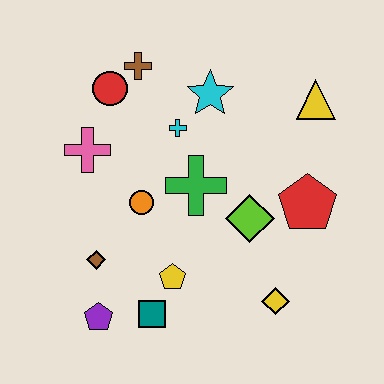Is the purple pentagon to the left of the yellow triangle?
Yes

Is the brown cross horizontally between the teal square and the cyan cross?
No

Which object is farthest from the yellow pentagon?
The yellow triangle is farthest from the yellow pentagon.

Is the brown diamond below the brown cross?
Yes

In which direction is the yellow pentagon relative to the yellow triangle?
The yellow pentagon is below the yellow triangle.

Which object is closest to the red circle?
The brown cross is closest to the red circle.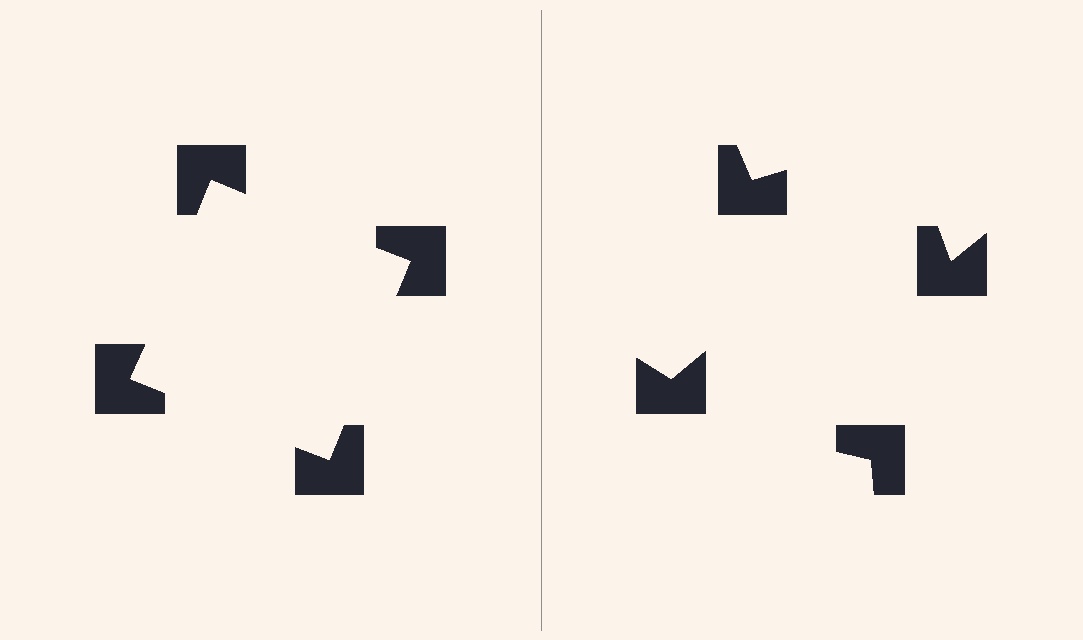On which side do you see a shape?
An illusory square appears on the left side. On the right side the wedge cuts are rotated, so no coherent shape forms.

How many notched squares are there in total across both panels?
8 — 4 on each side.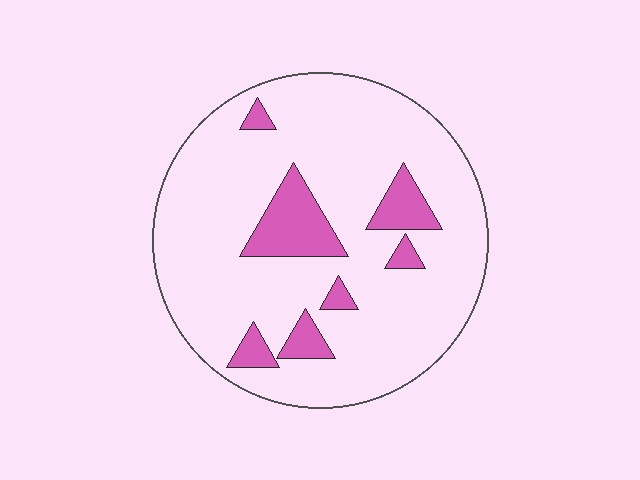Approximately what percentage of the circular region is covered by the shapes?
Approximately 15%.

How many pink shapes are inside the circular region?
7.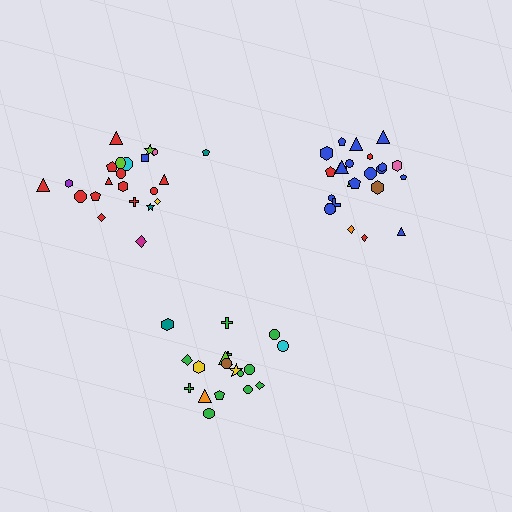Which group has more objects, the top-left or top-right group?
The top-right group.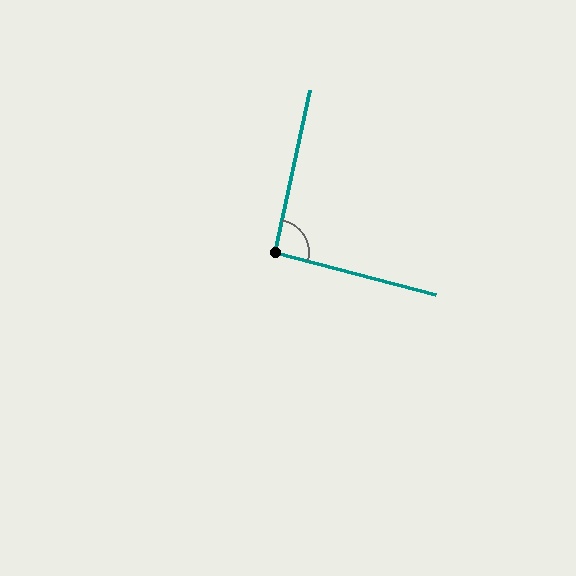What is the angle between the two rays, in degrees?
Approximately 93 degrees.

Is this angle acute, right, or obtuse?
It is approximately a right angle.